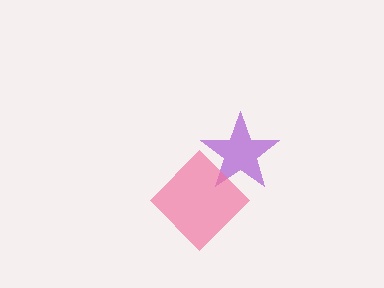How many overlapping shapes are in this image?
There are 2 overlapping shapes in the image.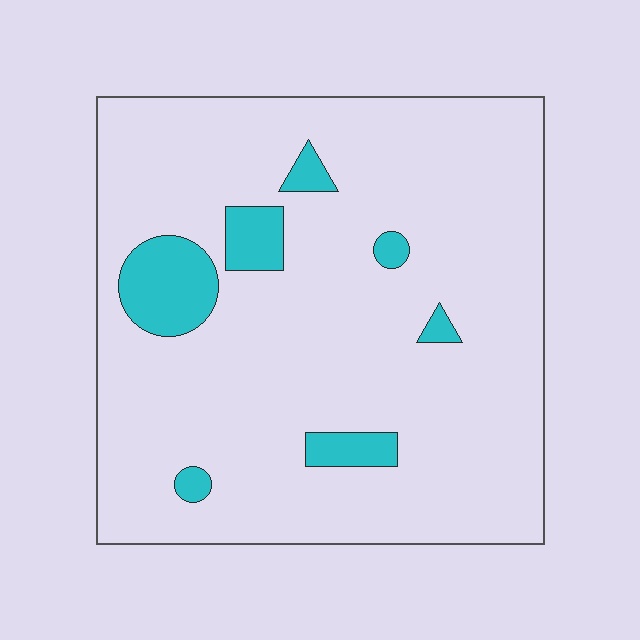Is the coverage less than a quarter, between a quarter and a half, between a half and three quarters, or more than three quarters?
Less than a quarter.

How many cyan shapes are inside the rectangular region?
7.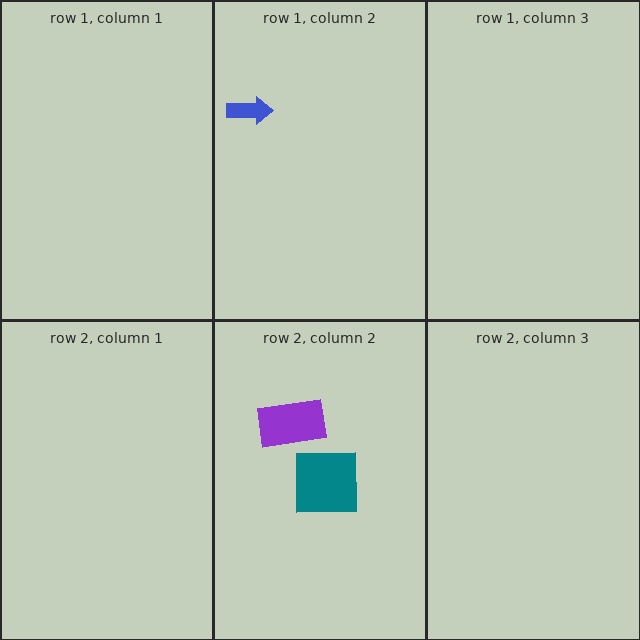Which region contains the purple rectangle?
The row 2, column 2 region.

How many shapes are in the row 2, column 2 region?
2.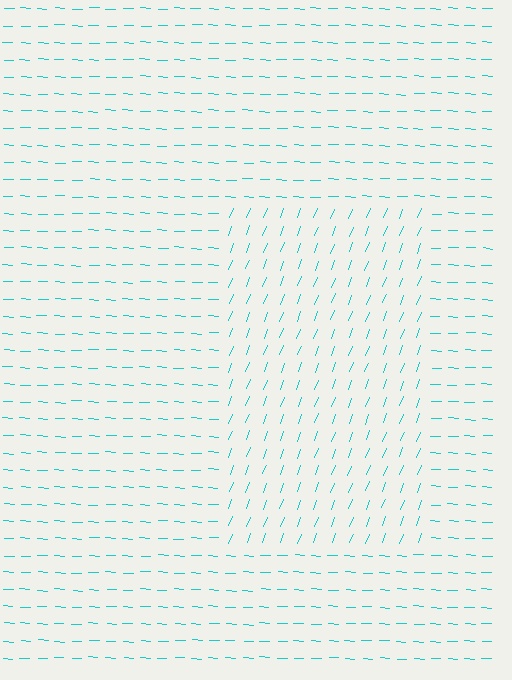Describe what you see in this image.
The image is filled with small cyan line segments. A rectangle region in the image has lines oriented differently from the surrounding lines, creating a visible texture boundary.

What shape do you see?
I see a rectangle.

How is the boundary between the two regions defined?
The boundary is defined purely by a change in line orientation (approximately 72 degrees difference). All lines are the same color and thickness.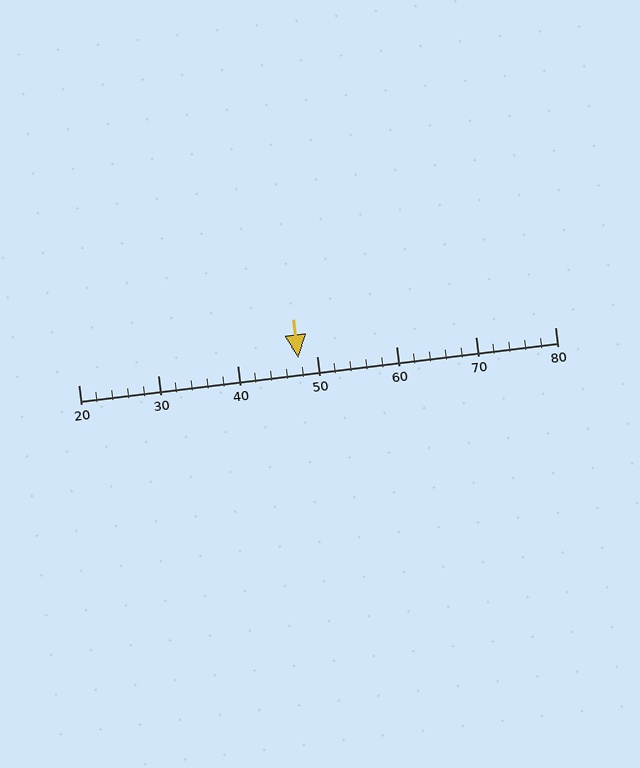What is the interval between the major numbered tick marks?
The major tick marks are spaced 10 units apart.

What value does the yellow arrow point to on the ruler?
The yellow arrow points to approximately 48.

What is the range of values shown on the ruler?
The ruler shows values from 20 to 80.